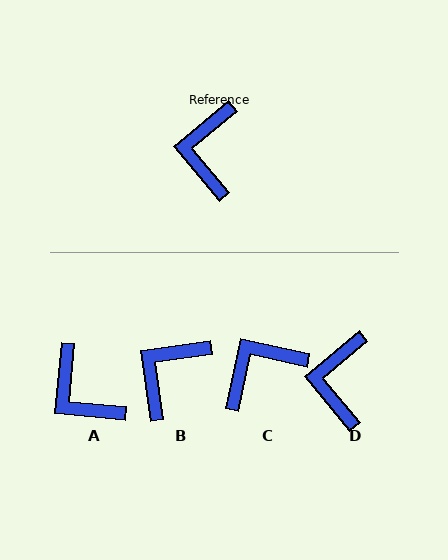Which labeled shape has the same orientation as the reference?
D.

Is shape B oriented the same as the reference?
No, it is off by about 32 degrees.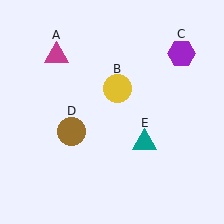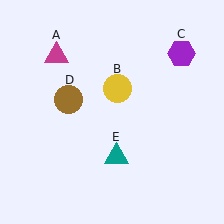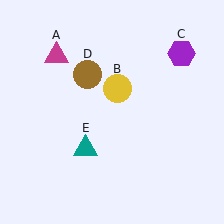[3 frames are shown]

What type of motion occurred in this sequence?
The brown circle (object D), teal triangle (object E) rotated clockwise around the center of the scene.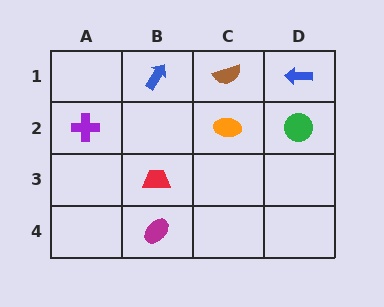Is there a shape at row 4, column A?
No, that cell is empty.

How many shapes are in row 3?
1 shape.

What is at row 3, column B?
A red trapezoid.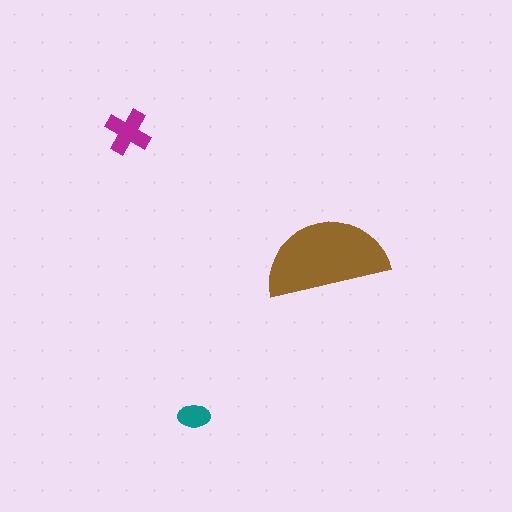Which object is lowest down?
The teal ellipse is bottommost.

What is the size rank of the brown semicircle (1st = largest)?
1st.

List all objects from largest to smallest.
The brown semicircle, the magenta cross, the teal ellipse.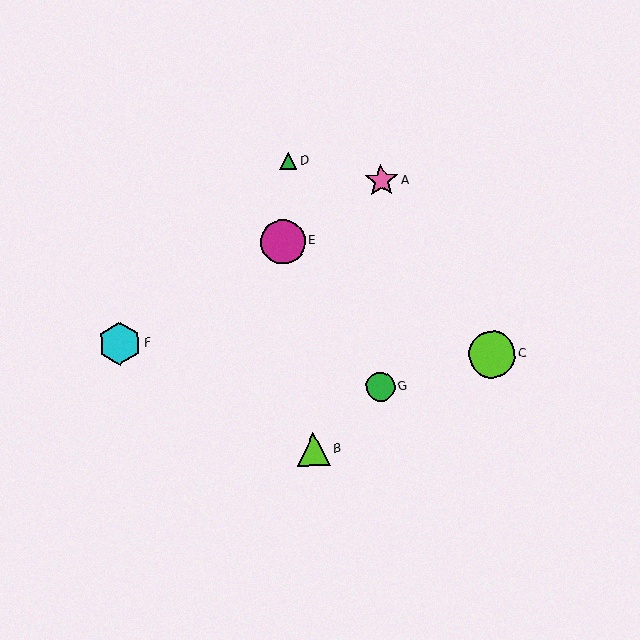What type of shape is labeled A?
Shape A is a pink star.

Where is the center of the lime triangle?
The center of the lime triangle is at (314, 450).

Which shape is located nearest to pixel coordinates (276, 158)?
The green triangle (labeled D) at (288, 161) is nearest to that location.